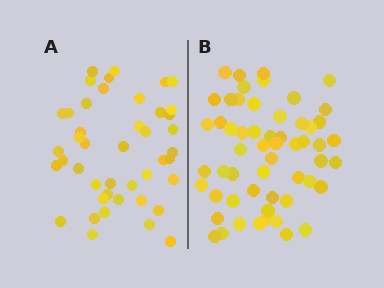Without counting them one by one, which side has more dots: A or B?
Region B (the right region) has more dots.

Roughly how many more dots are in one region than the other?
Region B has roughly 12 or so more dots than region A.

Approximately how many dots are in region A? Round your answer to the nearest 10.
About 40 dots. (The exact count is 44, which rounds to 40.)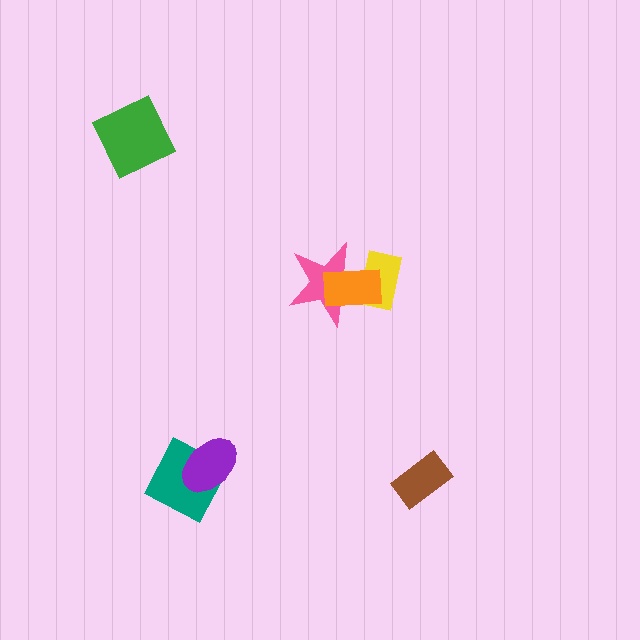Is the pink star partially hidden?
Yes, it is partially covered by another shape.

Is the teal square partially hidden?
Yes, it is partially covered by another shape.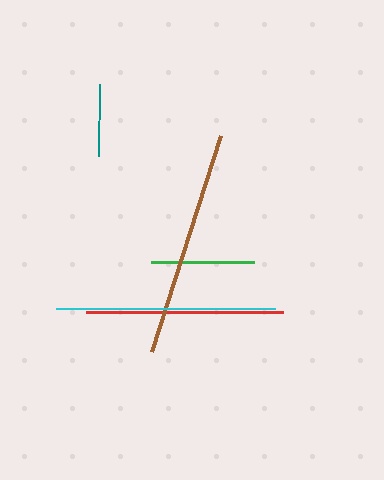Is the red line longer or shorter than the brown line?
The brown line is longer than the red line.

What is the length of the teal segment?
The teal segment is approximately 72 pixels long.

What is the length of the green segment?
The green segment is approximately 104 pixels long.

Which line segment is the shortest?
The teal line is the shortest at approximately 72 pixels.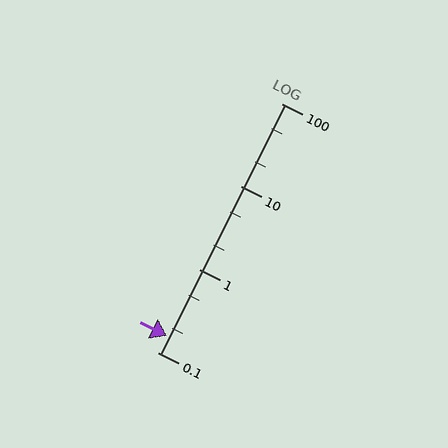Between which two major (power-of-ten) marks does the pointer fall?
The pointer is between 0.1 and 1.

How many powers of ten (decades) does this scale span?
The scale spans 3 decades, from 0.1 to 100.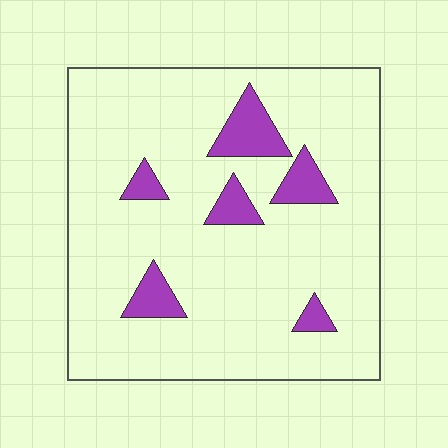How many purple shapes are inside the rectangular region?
6.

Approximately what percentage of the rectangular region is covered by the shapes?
Approximately 10%.